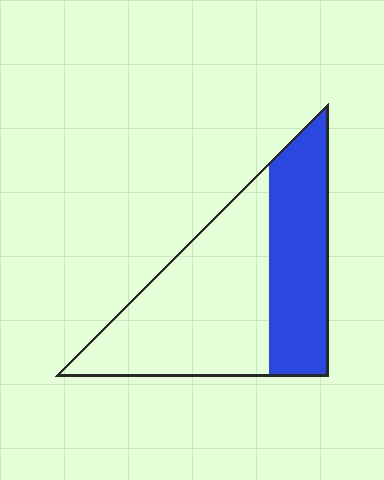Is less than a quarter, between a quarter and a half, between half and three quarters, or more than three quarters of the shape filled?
Between a quarter and a half.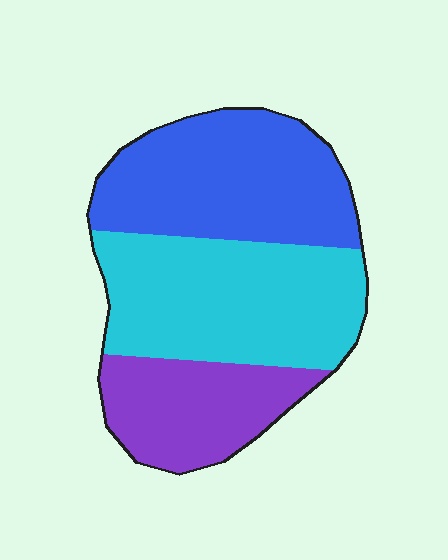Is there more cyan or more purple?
Cyan.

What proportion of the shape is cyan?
Cyan takes up between a quarter and a half of the shape.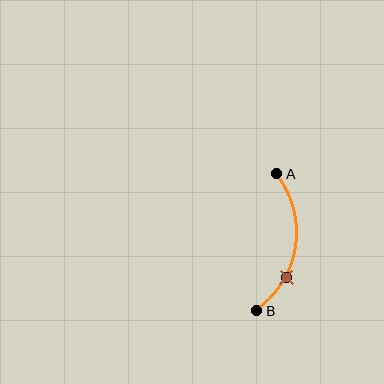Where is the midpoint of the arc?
The arc midpoint is the point on the curve farthest from the straight line joining A and B. It sits to the right of that line.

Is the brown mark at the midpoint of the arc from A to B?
No. The brown mark lies on the arc but is closer to endpoint B. The arc midpoint would be at the point on the curve equidistant along the arc from both A and B.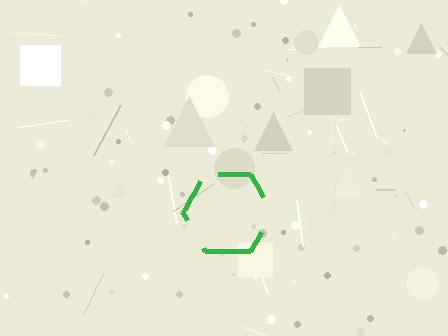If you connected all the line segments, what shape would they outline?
They would outline a hexagon.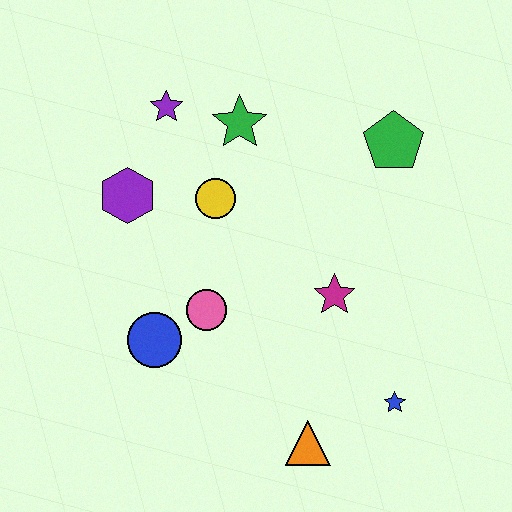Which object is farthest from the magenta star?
The purple star is farthest from the magenta star.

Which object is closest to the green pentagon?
The green star is closest to the green pentagon.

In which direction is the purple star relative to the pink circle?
The purple star is above the pink circle.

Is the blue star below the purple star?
Yes